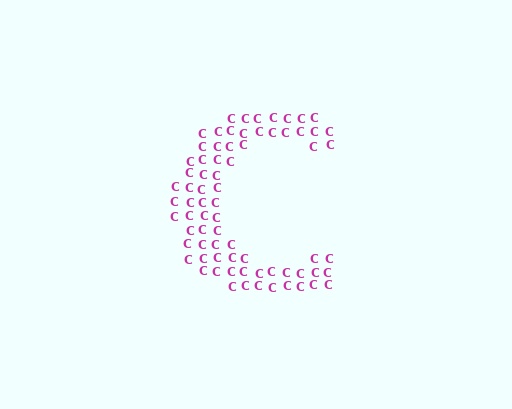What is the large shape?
The large shape is the letter C.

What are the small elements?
The small elements are letter C's.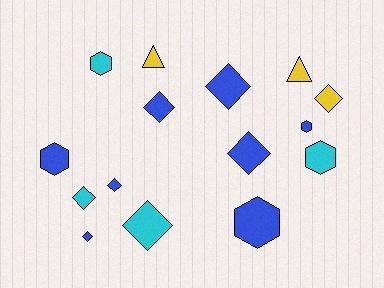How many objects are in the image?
There are 15 objects.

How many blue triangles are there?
There are no blue triangles.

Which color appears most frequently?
Blue, with 8 objects.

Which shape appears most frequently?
Diamond, with 8 objects.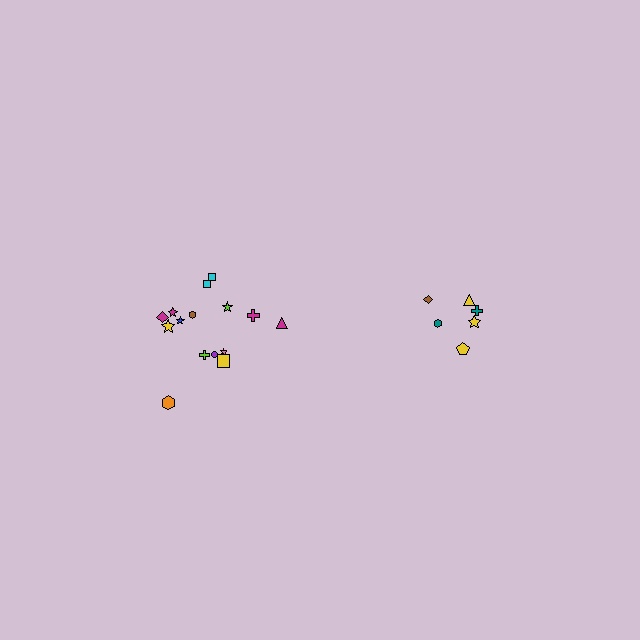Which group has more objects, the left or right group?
The left group.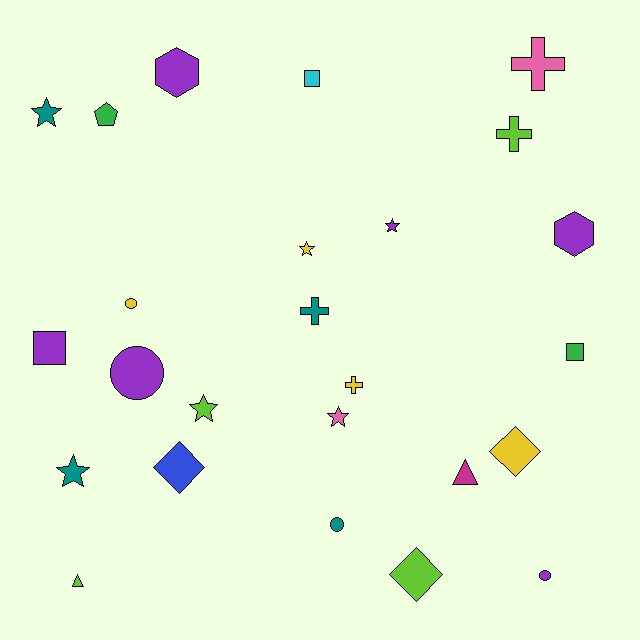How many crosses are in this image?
There are 4 crosses.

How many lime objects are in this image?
There are 4 lime objects.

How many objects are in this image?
There are 25 objects.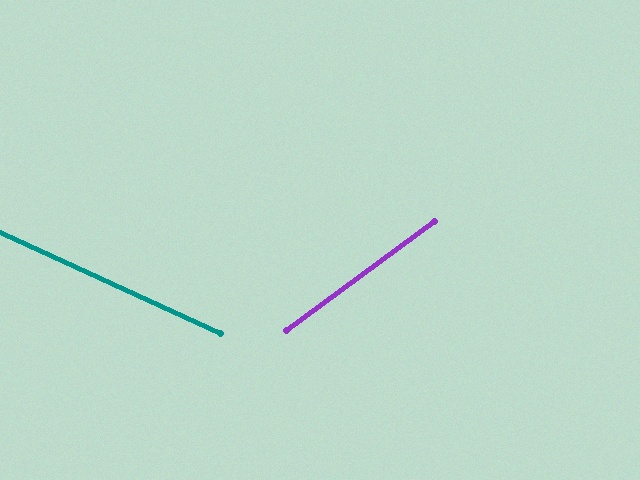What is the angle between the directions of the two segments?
Approximately 61 degrees.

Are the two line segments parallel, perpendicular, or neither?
Neither parallel nor perpendicular — they differ by about 61°.